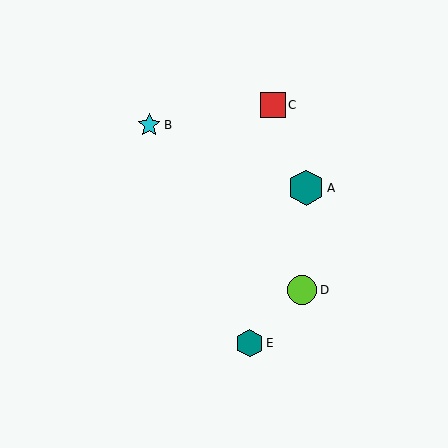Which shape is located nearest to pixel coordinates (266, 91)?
The red square (labeled C) at (273, 105) is nearest to that location.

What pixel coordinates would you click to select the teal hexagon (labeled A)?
Click at (306, 188) to select the teal hexagon A.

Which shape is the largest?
The teal hexagon (labeled A) is the largest.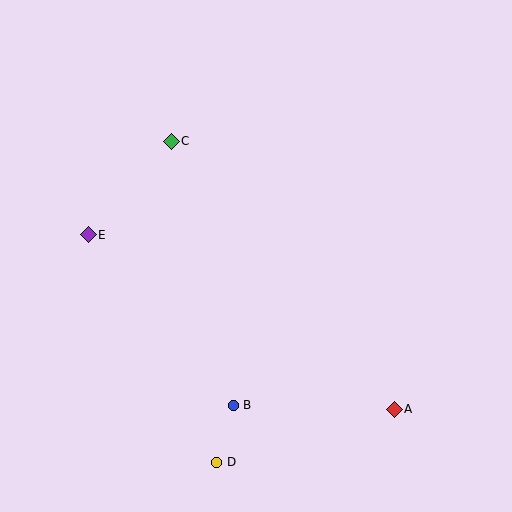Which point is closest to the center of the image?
Point C at (171, 141) is closest to the center.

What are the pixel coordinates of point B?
Point B is at (233, 405).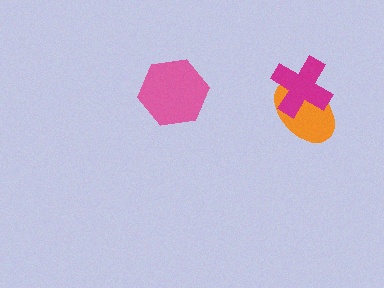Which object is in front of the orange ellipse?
The magenta cross is in front of the orange ellipse.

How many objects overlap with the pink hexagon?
0 objects overlap with the pink hexagon.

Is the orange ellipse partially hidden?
Yes, it is partially covered by another shape.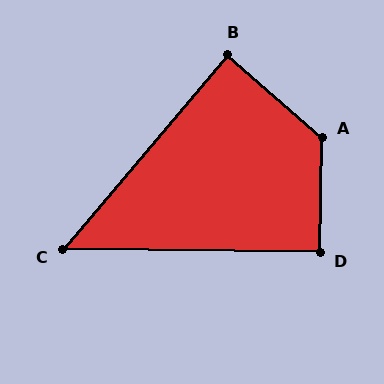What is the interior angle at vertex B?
Approximately 89 degrees (approximately right).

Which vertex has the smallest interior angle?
C, at approximately 50 degrees.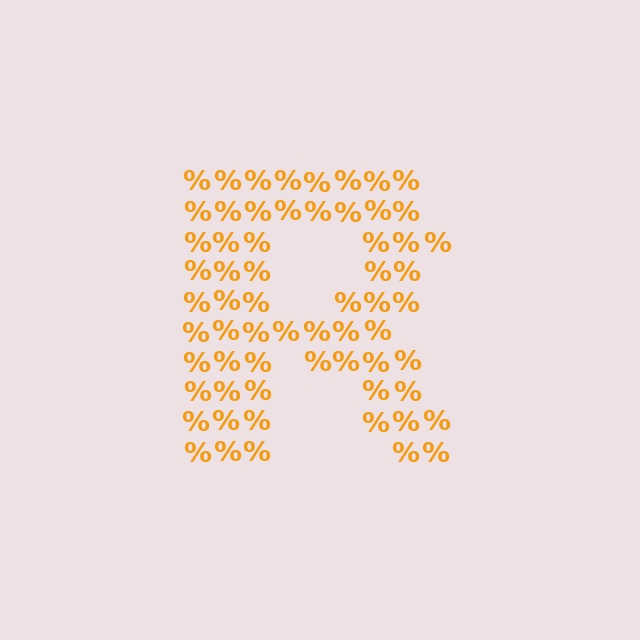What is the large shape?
The large shape is the letter R.